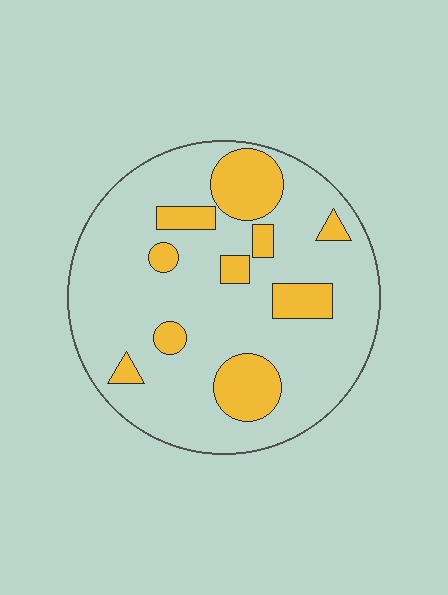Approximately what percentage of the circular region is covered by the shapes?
Approximately 20%.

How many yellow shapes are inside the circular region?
10.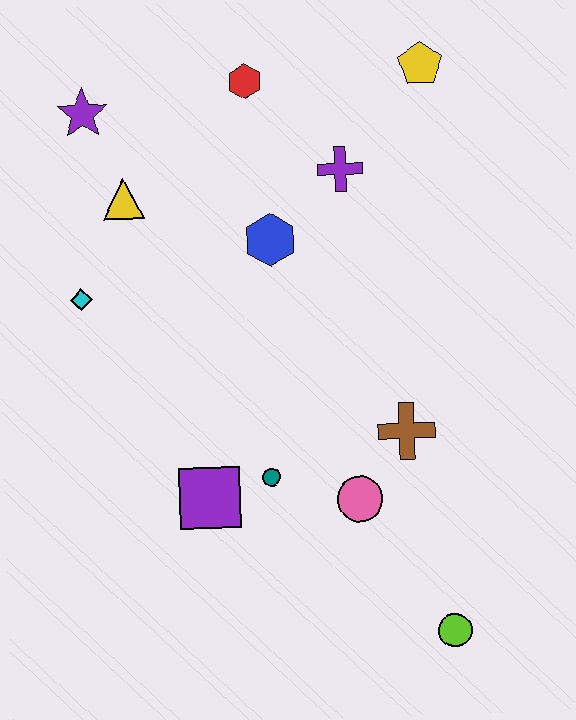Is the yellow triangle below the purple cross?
Yes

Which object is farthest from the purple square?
The yellow pentagon is farthest from the purple square.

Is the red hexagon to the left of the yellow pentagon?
Yes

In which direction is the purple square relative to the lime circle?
The purple square is to the left of the lime circle.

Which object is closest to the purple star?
The yellow triangle is closest to the purple star.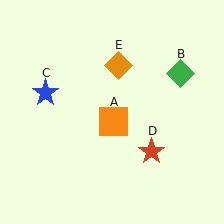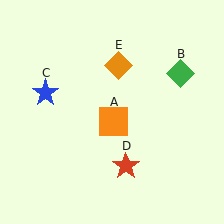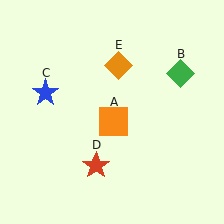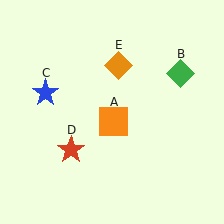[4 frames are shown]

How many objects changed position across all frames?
1 object changed position: red star (object D).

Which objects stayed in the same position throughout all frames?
Orange square (object A) and green diamond (object B) and blue star (object C) and orange diamond (object E) remained stationary.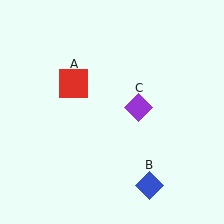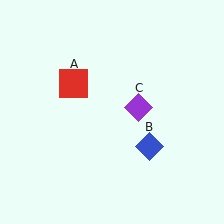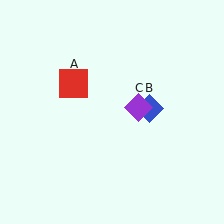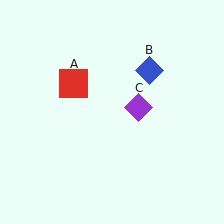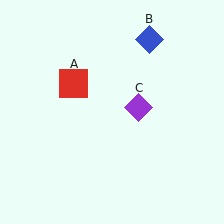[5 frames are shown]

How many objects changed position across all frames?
1 object changed position: blue diamond (object B).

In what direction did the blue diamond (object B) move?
The blue diamond (object B) moved up.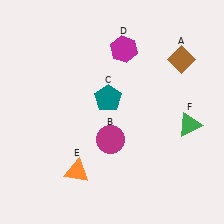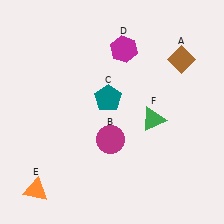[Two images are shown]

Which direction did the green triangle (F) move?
The green triangle (F) moved left.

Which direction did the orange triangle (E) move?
The orange triangle (E) moved left.